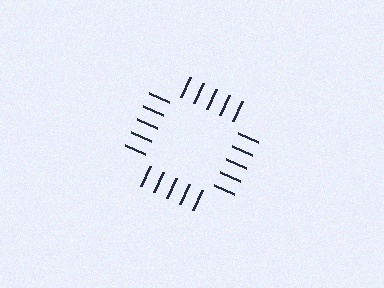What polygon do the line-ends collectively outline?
An illusory square — the line segments terminate on its edges but no continuous stroke is drawn.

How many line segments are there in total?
20 — 5 along each of the 4 edges.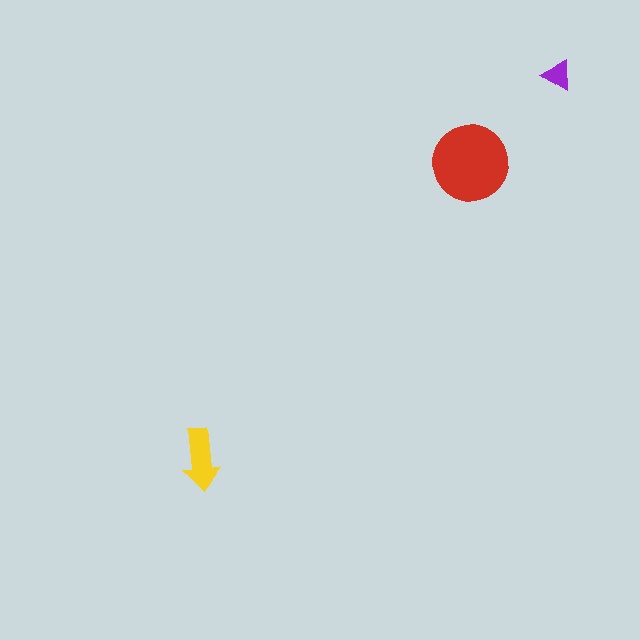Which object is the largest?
The red circle.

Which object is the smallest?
The purple triangle.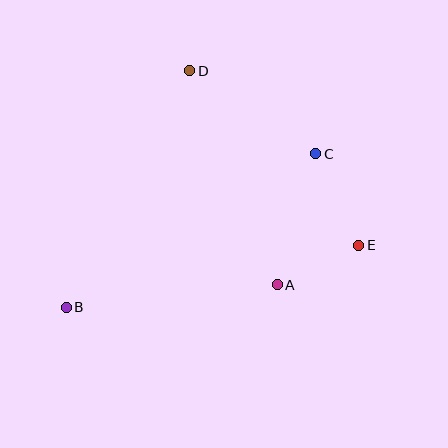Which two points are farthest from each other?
Points B and E are farthest from each other.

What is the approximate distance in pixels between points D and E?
The distance between D and E is approximately 243 pixels.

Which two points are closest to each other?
Points A and E are closest to each other.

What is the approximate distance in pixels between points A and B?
The distance between A and B is approximately 212 pixels.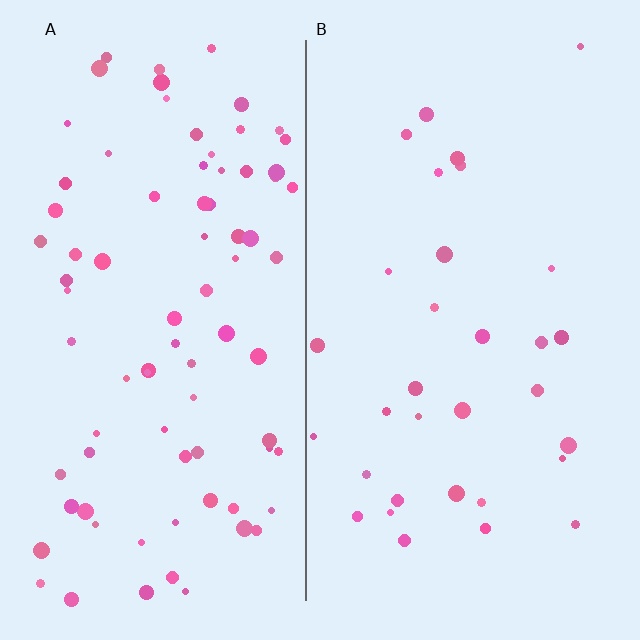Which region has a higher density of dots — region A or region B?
A (the left).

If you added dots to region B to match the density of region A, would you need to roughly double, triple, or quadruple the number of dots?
Approximately triple.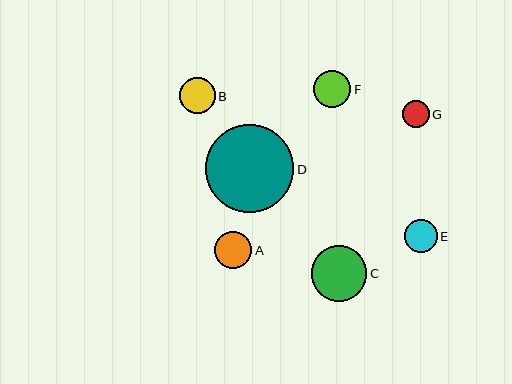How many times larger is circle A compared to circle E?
Circle A is approximately 1.1 times the size of circle E.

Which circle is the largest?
Circle D is the largest with a size of approximately 88 pixels.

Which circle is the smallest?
Circle G is the smallest with a size of approximately 27 pixels.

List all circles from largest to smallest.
From largest to smallest: D, C, F, A, B, E, G.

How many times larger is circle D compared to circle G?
Circle D is approximately 3.3 times the size of circle G.